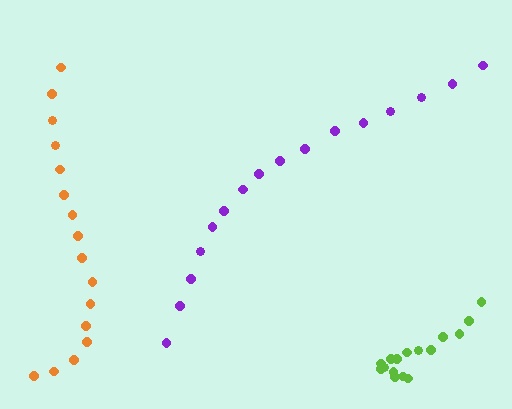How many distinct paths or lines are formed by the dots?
There are 3 distinct paths.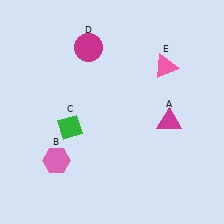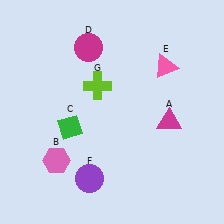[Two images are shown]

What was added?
A purple circle (F), a lime cross (G) were added in Image 2.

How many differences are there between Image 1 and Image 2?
There are 2 differences between the two images.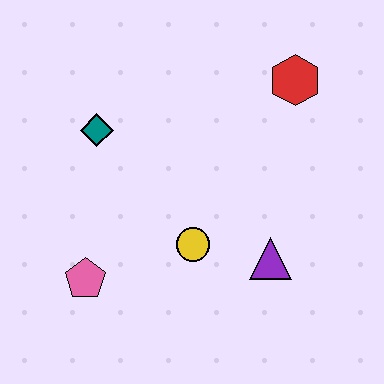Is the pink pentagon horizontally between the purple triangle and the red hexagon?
No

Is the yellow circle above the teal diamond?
No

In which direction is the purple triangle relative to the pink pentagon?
The purple triangle is to the right of the pink pentagon.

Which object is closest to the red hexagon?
The purple triangle is closest to the red hexagon.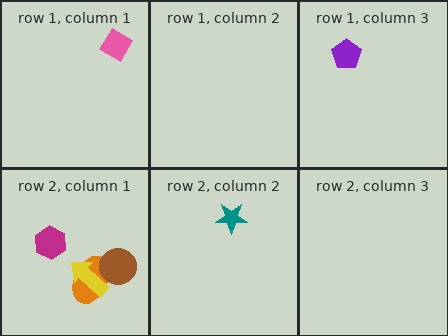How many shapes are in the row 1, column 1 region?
1.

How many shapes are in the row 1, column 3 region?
1.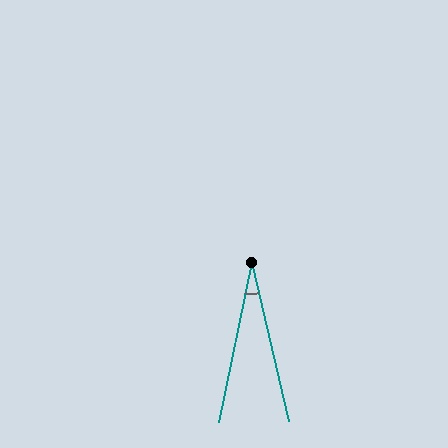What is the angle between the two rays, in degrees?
Approximately 25 degrees.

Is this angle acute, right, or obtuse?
It is acute.